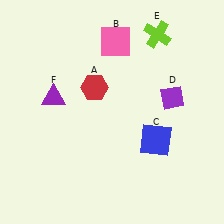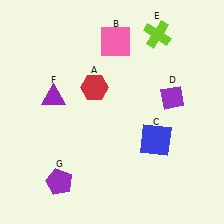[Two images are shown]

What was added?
A purple pentagon (G) was added in Image 2.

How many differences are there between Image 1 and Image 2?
There is 1 difference between the two images.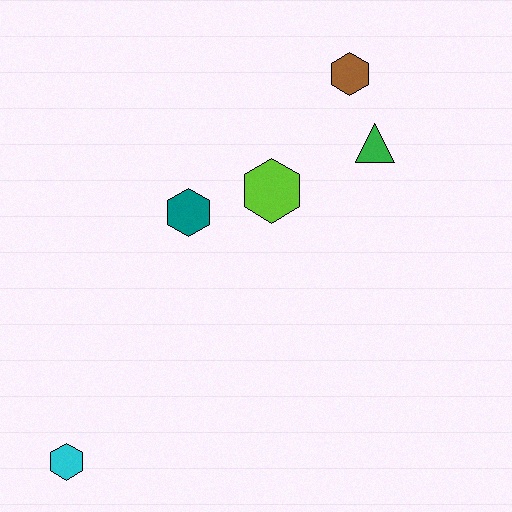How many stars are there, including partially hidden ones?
There are no stars.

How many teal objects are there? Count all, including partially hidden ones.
There is 1 teal object.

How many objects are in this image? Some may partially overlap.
There are 5 objects.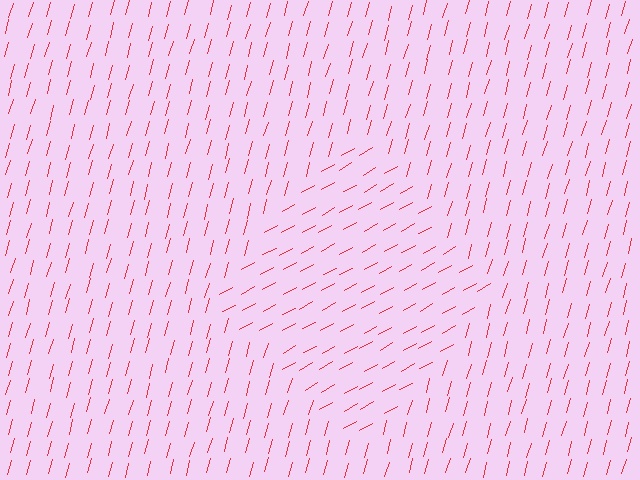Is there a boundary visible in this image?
Yes, there is a texture boundary formed by a change in line orientation.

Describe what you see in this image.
The image is filled with small red line segments. A diamond region in the image has lines oriented differently from the surrounding lines, creating a visible texture boundary.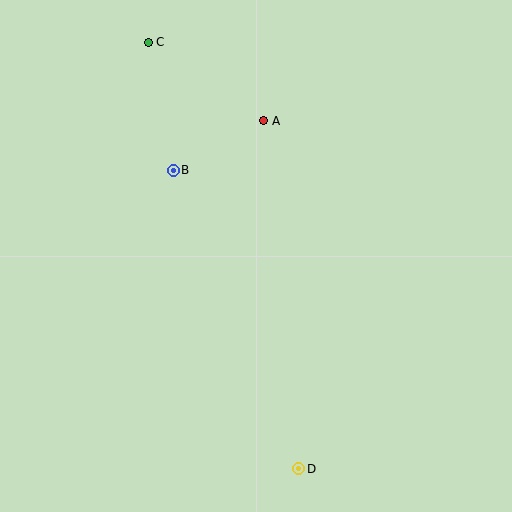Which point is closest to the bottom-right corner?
Point D is closest to the bottom-right corner.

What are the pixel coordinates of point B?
Point B is at (173, 170).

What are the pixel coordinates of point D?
Point D is at (299, 469).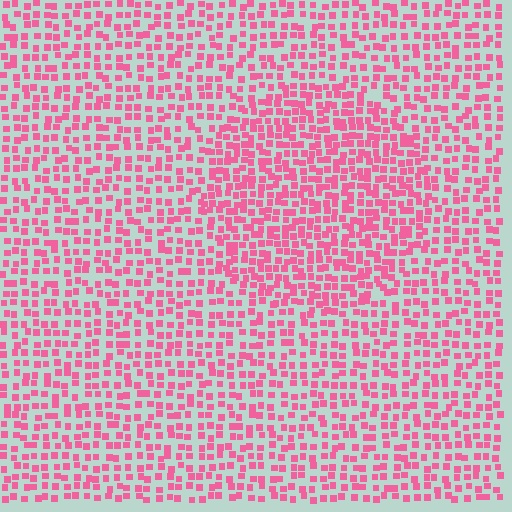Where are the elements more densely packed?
The elements are more densely packed inside the circle boundary.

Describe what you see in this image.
The image contains small pink elements arranged at two different densities. A circle-shaped region is visible where the elements are more densely packed than the surrounding area.